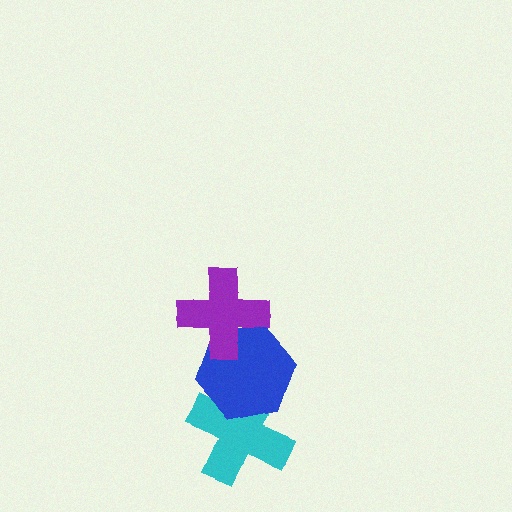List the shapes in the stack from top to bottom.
From top to bottom: the purple cross, the blue hexagon, the cyan cross.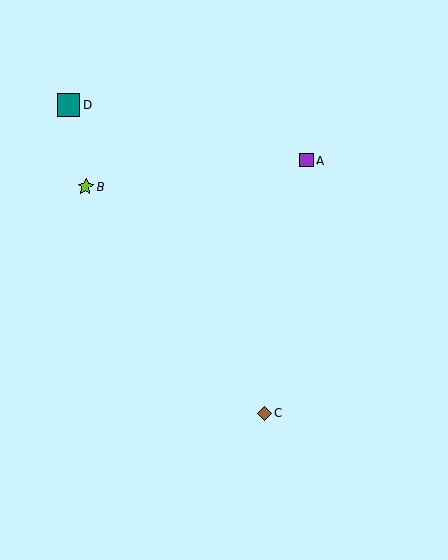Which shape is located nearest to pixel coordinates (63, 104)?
The teal square (labeled D) at (69, 105) is nearest to that location.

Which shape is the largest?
The teal square (labeled D) is the largest.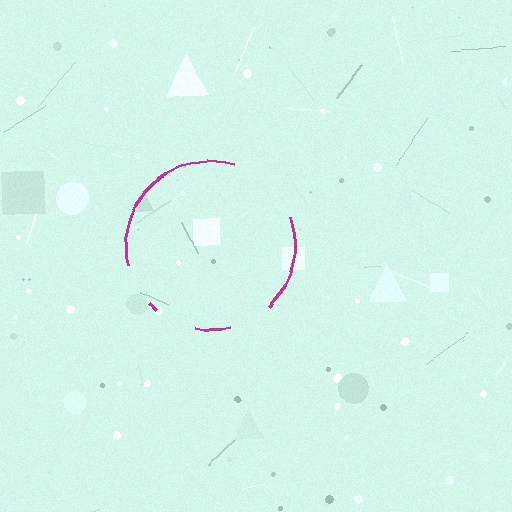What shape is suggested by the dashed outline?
The dashed outline suggests a circle.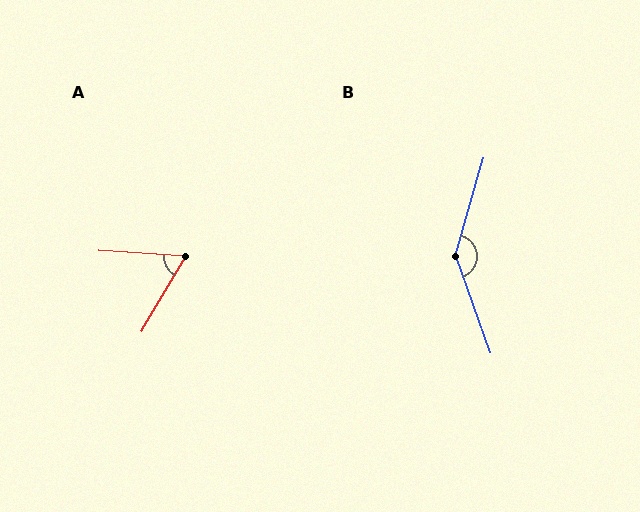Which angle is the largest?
B, at approximately 145 degrees.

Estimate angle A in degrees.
Approximately 63 degrees.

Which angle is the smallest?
A, at approximately 63 degrees.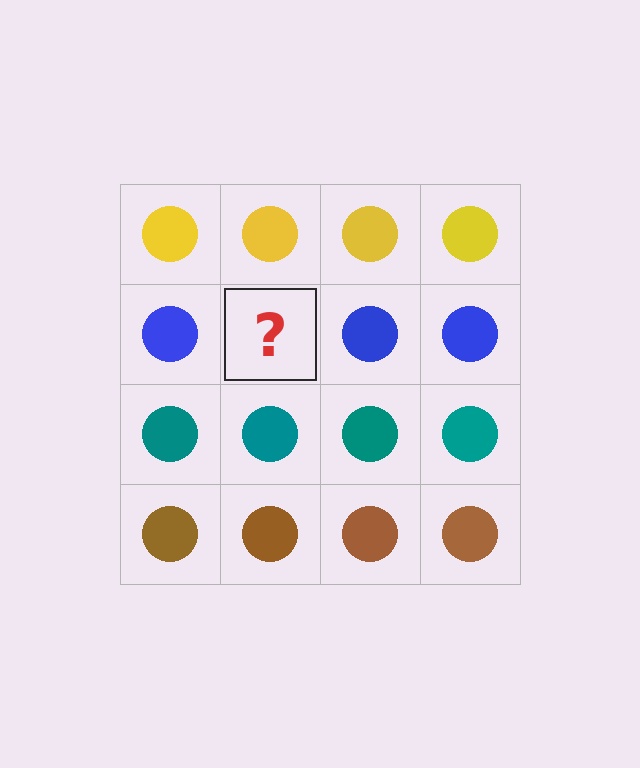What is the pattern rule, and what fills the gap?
The rule is that each row has a consistent color. The gap should be filled with a blue circle.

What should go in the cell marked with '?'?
The missing cell should contain a blue circle.